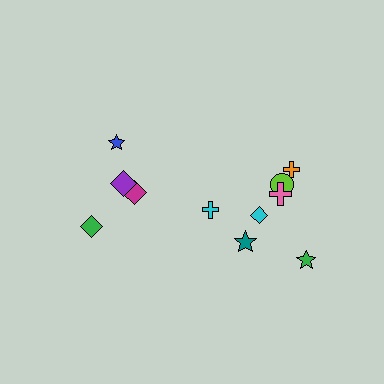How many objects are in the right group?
There are 7 objects.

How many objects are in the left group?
There are 4 objects.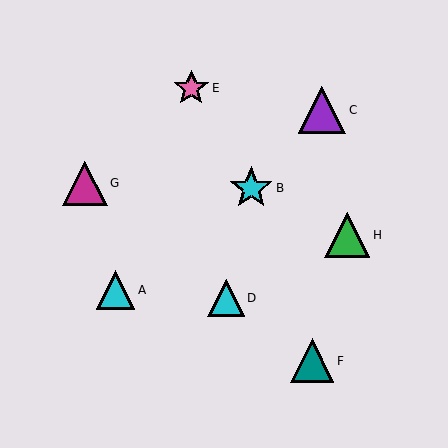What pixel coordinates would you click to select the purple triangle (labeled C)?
Click at (322, 110) to select the purple triangle C.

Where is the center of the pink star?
The center of the pink star is at (191, 88).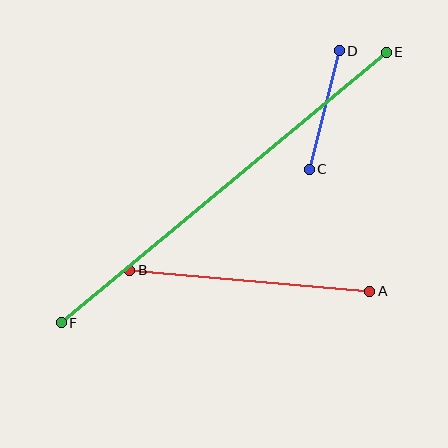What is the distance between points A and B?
The distance is approximately 241 pixels.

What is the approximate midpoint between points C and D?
The midpoint is at approximately (324, 110) pixels.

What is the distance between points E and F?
The distance is approximately 423 pixels.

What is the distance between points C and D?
The distance is approximately 122 pixels.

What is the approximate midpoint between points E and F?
The midpoint is at approximately (224, 187) pixels.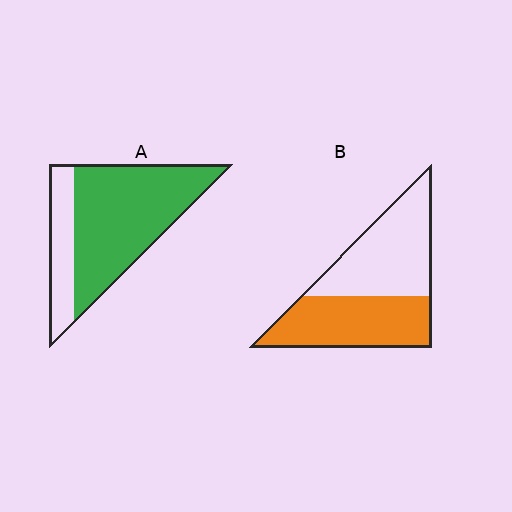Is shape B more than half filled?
Roughly half.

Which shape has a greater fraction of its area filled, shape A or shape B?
Shape A.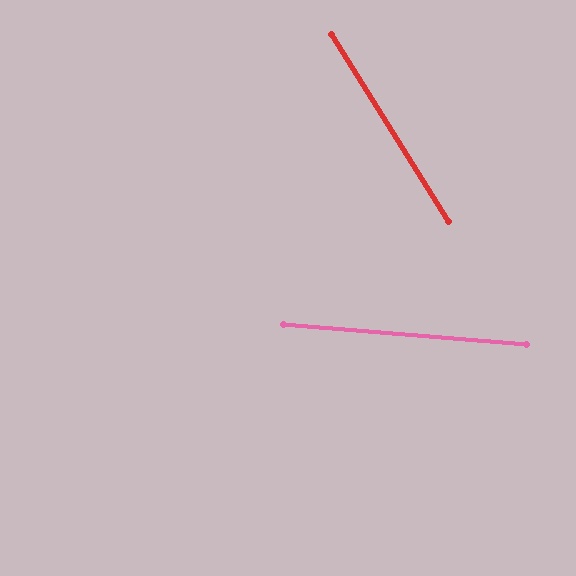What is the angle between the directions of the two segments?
Approximately 53 degrees.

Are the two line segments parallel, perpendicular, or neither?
Neither parallel nor perpendicular — they differ by about 53°.